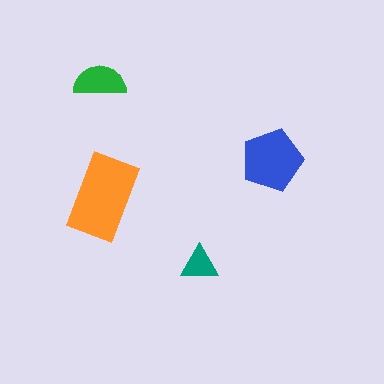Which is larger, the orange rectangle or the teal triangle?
The orange rectangle.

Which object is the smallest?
The teal triangle.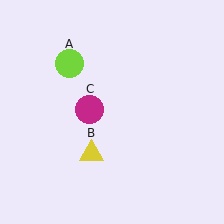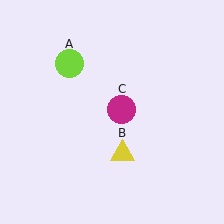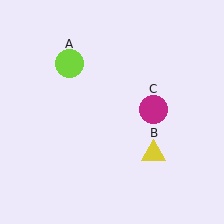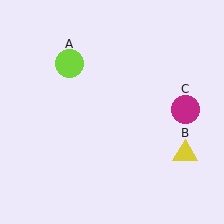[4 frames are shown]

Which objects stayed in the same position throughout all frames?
Lime circle (object A) remained stationary.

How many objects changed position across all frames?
2 objects changed position: yellow triangle (object B), magenta circle (object C).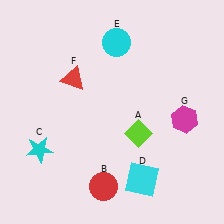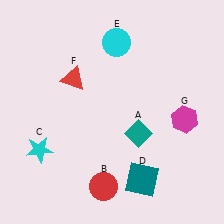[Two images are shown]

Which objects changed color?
A changed from lime to teal. D changed from cyan to teal.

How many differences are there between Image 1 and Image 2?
There are 2 differences between the two images.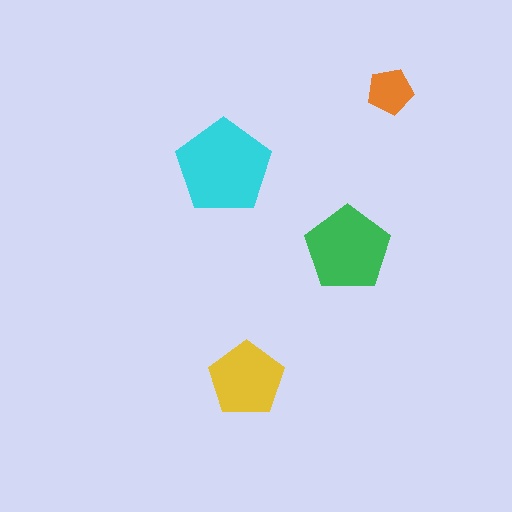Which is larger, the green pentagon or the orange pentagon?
The green one.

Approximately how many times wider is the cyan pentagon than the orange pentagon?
About 2 times wider.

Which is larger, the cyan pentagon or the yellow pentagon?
The cyan one.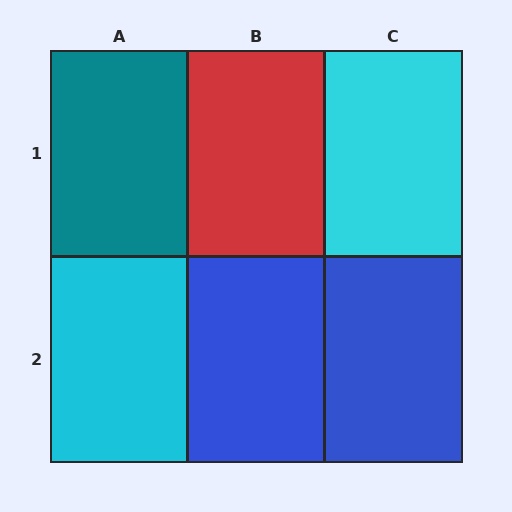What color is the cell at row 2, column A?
Cyan.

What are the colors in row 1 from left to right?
Teal, red, cyan.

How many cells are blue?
2 cells are blue.